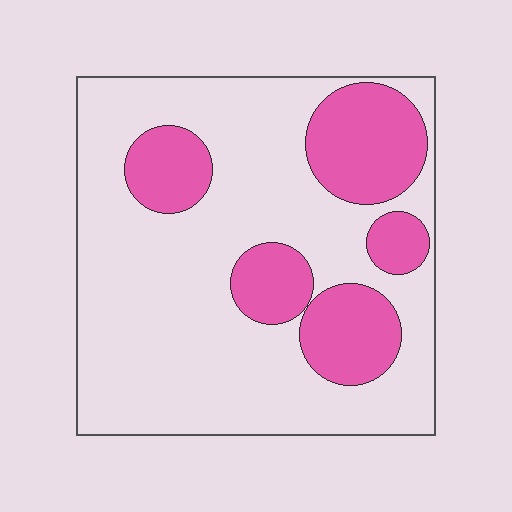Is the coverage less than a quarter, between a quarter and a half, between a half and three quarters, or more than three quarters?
Between a quarter and a half.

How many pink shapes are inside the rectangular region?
5.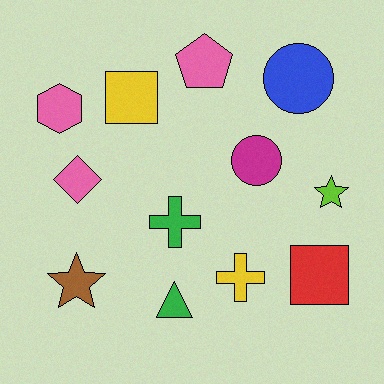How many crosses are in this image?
There are 2 crosses.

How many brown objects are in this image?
There is 1 brown object.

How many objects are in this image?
There are 12 objects.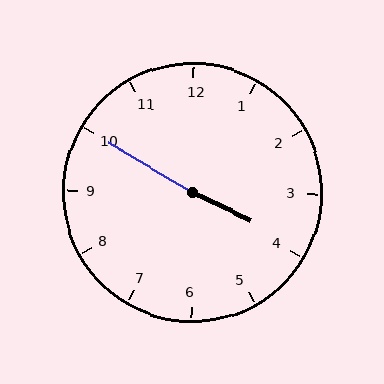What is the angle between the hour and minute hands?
Approximately 175 degrees.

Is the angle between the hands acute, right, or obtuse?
It is obtuse.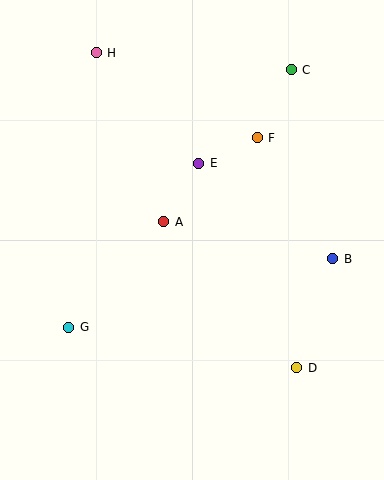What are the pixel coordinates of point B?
Point B is at (333, 259).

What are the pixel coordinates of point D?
Point D is at (297, 368).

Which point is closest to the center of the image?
Point A at (164, 222) is closest to the center.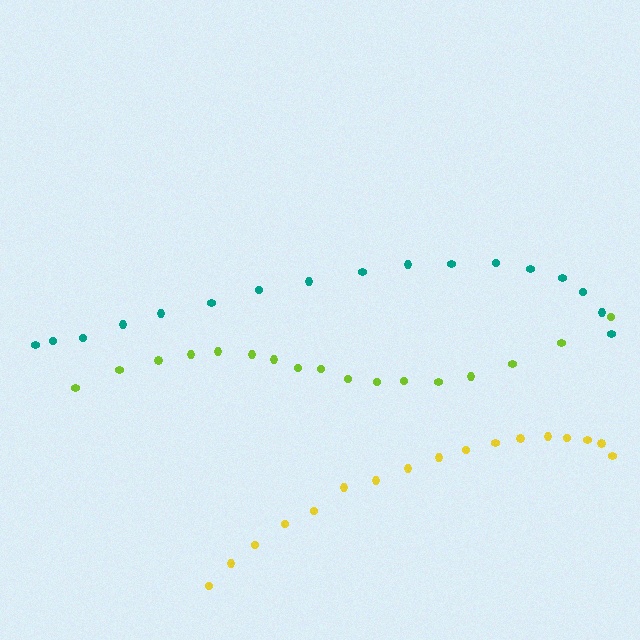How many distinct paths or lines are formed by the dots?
There are 3 distinct paths.